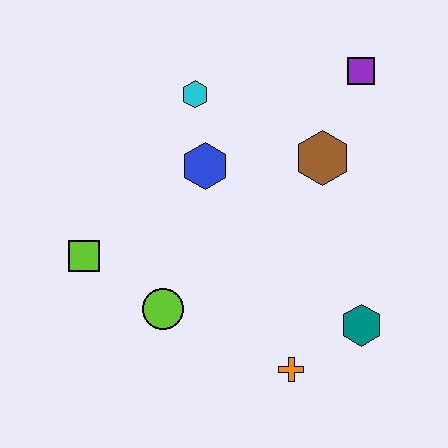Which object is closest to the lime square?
The lime circle is closest to the lime square.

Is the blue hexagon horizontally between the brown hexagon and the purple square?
No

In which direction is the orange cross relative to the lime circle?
The orange cross is to the right of the lime circle.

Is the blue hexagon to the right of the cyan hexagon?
Yes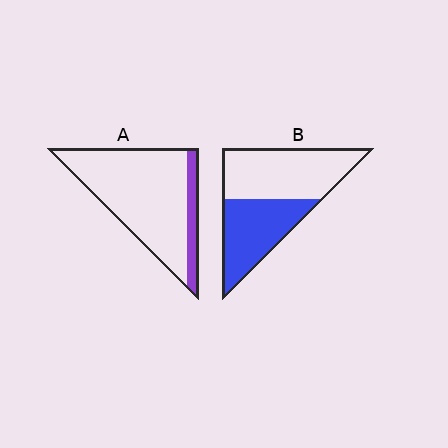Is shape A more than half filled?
No.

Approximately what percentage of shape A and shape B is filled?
A is approximately 15% and B is approximately 45%.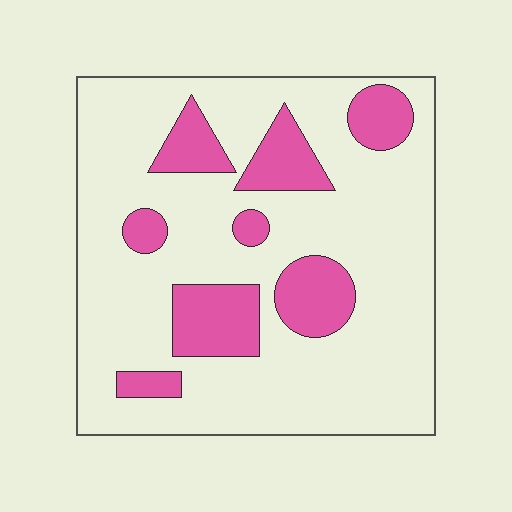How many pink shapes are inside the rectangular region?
8.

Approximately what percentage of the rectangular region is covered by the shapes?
Approximately 20%.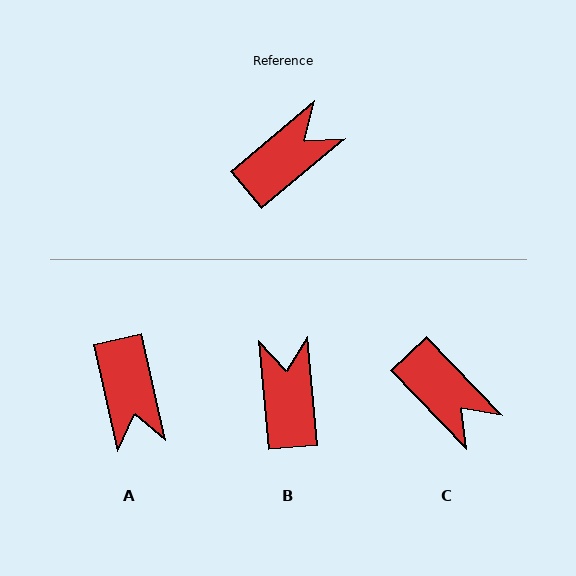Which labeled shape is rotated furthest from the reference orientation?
A, about 117 degrees away.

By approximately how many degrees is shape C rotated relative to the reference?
Approximately 86 degrees clockwise.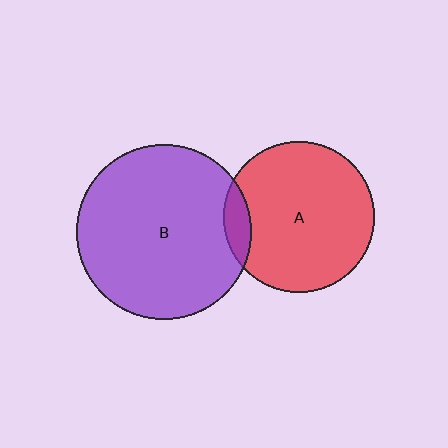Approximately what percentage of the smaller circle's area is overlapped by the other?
Approximately 10%.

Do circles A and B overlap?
Yes.